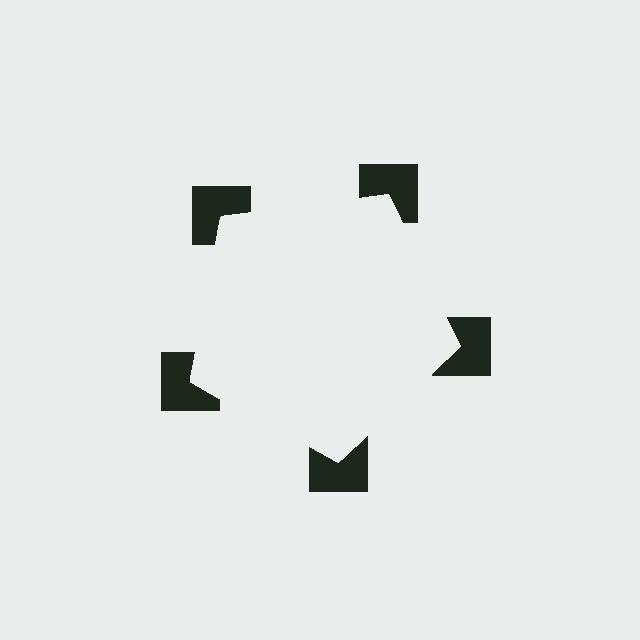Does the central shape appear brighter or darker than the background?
It typically appears slightly brighter than the background, even though no actual brightness change is drawn.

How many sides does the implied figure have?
5 sides.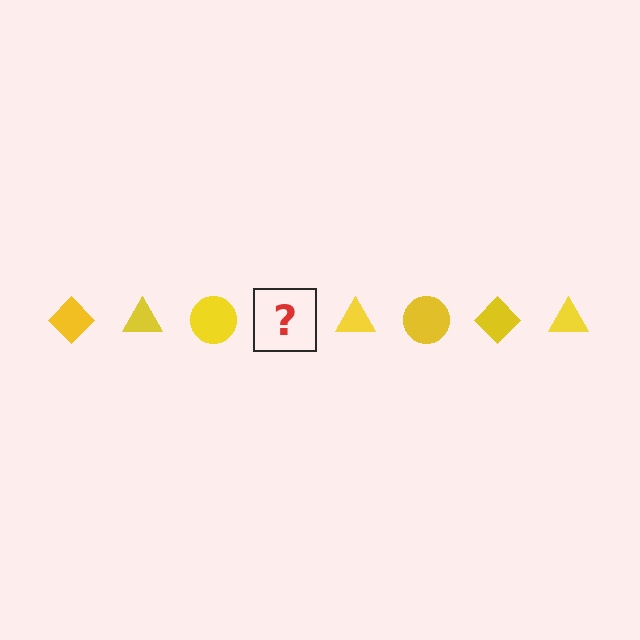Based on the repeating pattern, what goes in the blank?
The blank should be a yellow diamond.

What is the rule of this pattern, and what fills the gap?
The rule is that the pattern cycles through diamond, triangle, circle shapes in yellow. The gap should be filled with a yellow diamond.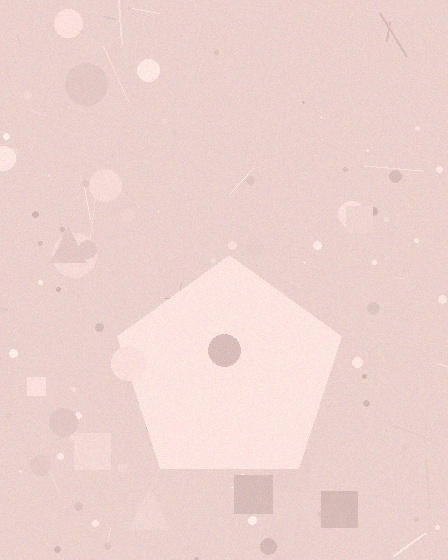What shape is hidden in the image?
A pentagon is hidden in the image.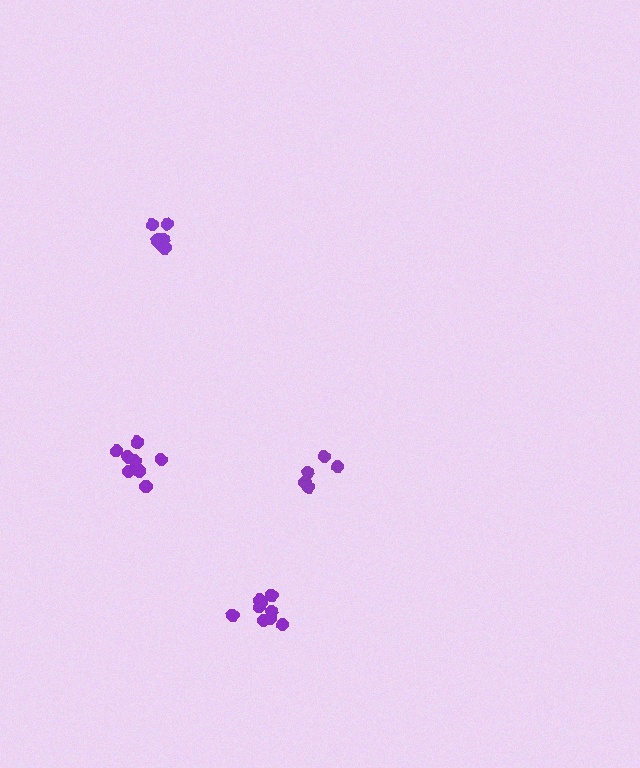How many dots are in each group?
Group 1: 5 dots, Group 2: 10 dots, Group 3: 9 dots, Group 4: 8 dots (32 total).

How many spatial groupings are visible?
There are 4 spatial groupings.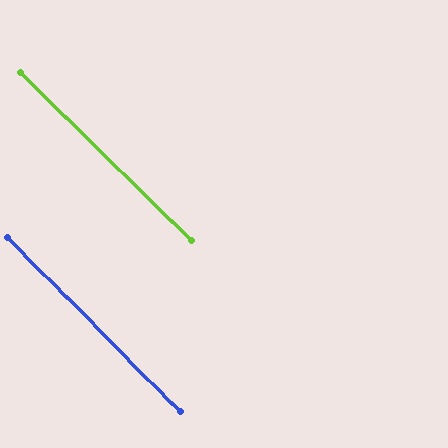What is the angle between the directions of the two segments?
Approximately 1 degree.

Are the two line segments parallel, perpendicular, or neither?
Parallel — their directions differ by only 0.7°.